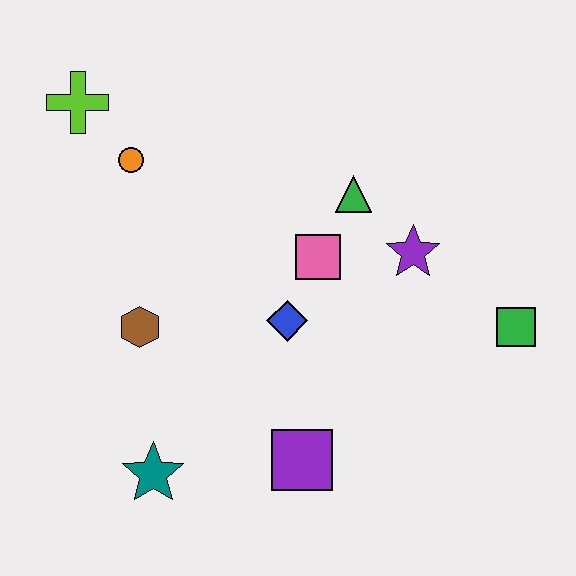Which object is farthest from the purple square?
The lime cross is farthest from the purple square.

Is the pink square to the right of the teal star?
Yes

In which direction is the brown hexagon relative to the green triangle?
The brown hexagon is to the left of the green triangle.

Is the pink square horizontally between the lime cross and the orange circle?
No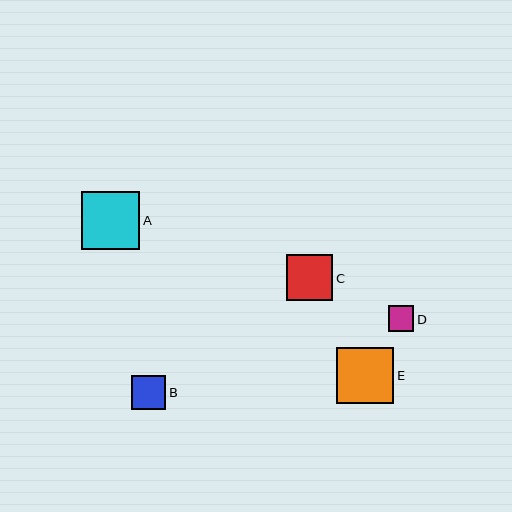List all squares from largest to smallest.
From largest to smallest: A, E, C, B, D.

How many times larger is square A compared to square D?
Square A is approximately 2.3 times the size of square D.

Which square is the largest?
Square A is the largest with a size of approximately 58 pixels.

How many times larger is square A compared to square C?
Square A is approximately 1.3 times the size of square C.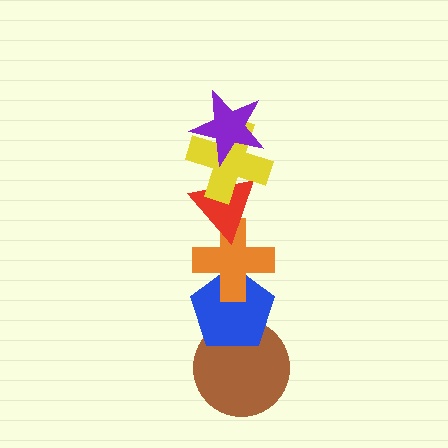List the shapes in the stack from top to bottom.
From top to bottom: the purple star, the yellow cross, the red triangle, the orange cross, the blue pentagon, the brown circle.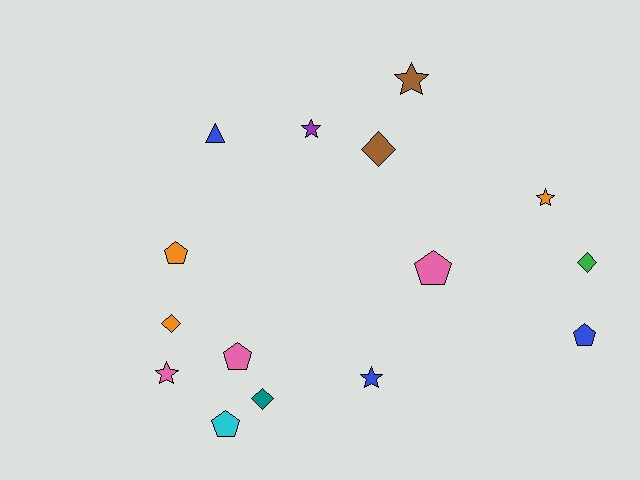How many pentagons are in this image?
There are 5 pentagons.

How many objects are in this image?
There are 15 objects.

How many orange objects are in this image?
There are 3 orange objects.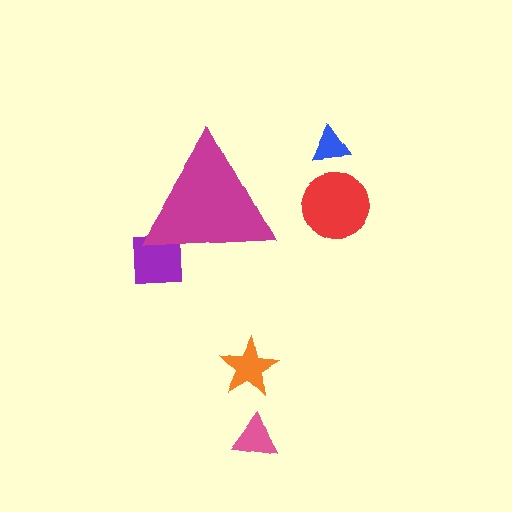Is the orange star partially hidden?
No, the orange star is fully visible.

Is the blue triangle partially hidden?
No, the blue triangle is fully visible.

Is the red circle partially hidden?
No, the red circle is fully visible.